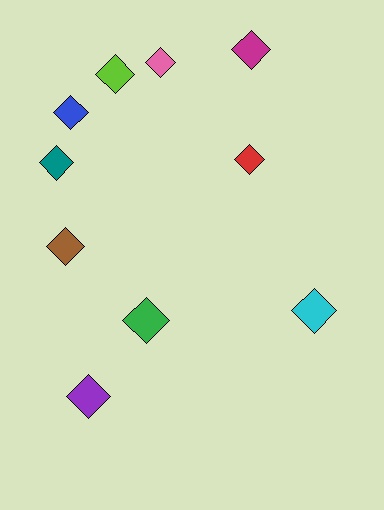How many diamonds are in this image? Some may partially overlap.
There are 10 diamonds.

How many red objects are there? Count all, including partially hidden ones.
There is 1 red object.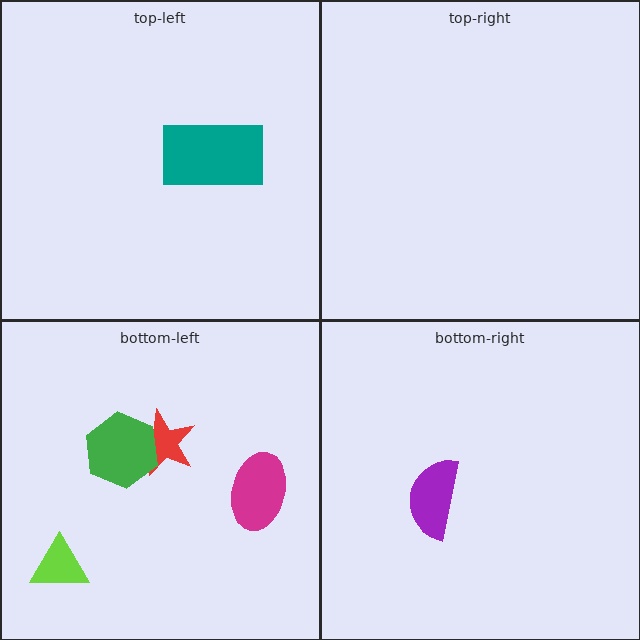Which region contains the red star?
The bottom-left region.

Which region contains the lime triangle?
The bottom-left region.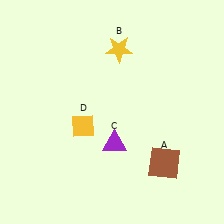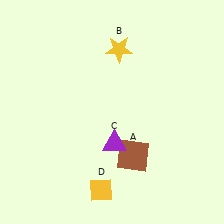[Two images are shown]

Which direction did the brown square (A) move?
The brown square (A) moved left.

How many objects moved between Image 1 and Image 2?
2 objects moved between the two images.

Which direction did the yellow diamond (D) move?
The yellow diamond (D) moved down.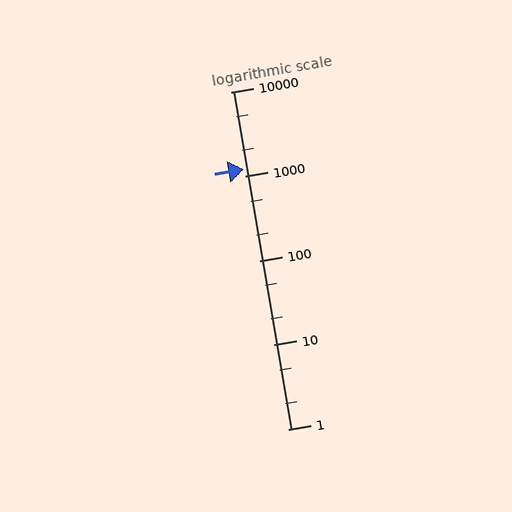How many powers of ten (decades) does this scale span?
The scale spans 4 decades, from 1 to 10000.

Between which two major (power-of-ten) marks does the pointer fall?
The pointer is between 1000 and 10000.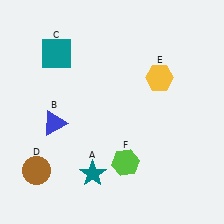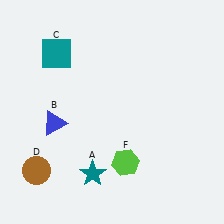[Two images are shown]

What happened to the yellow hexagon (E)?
The yellow hexagon (E) was removed in Image 2. It was in the top-right area of Image 1.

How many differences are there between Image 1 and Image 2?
There is 1 difference between the two images.